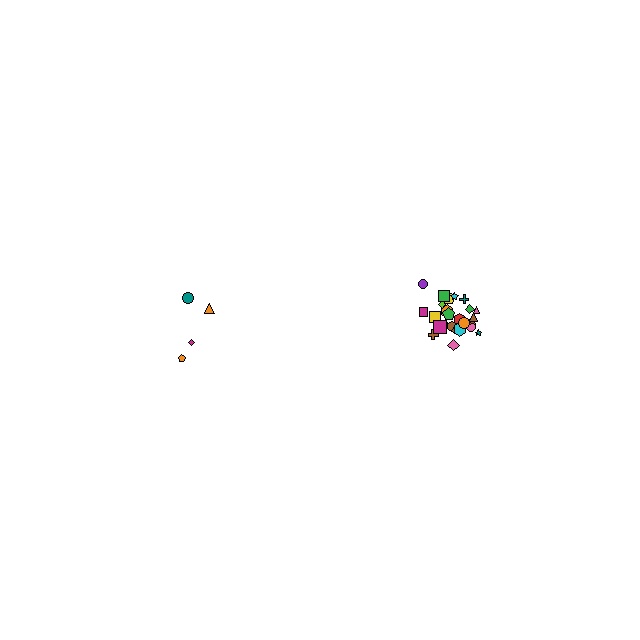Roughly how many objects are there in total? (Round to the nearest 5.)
Roughly 30 objects in total.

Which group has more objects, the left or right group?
The right group.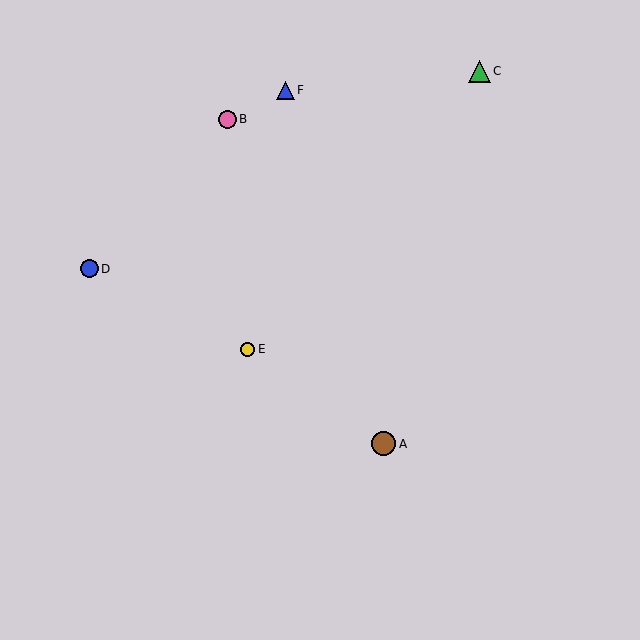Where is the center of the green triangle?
The center of the green triangle is at (480, 72).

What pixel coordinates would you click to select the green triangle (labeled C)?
Click at (480, 72) to select the green triangle C.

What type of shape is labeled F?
Shape F is a blue triangle.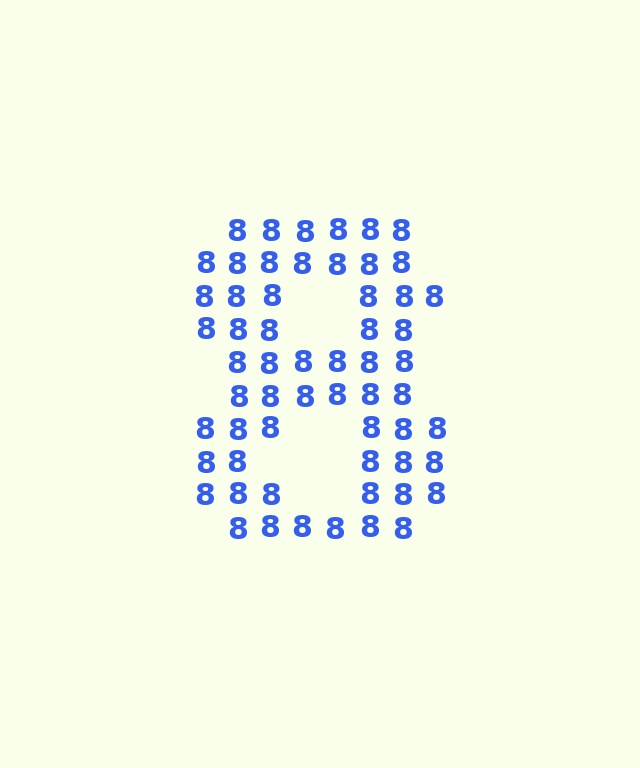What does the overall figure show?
The overall figure shows the digit 8.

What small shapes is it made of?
It is made of small digit 8's.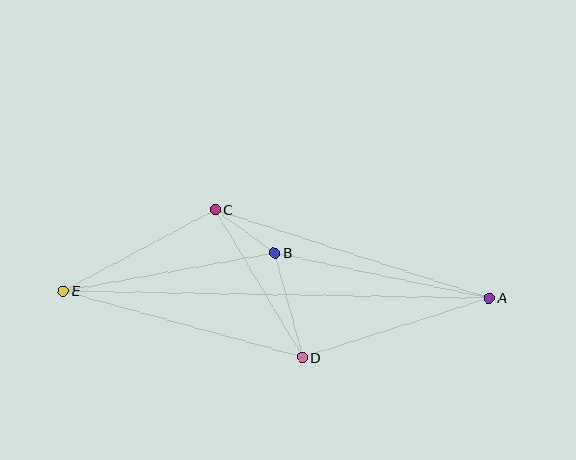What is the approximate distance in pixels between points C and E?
The distance between C and E is approximately 172 pixels.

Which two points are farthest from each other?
Points A and E are farthest from each other.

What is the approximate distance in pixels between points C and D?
The distance between C and D is approximately 172 pixels.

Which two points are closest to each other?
Points B and C are closest to each other.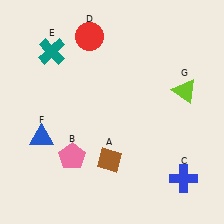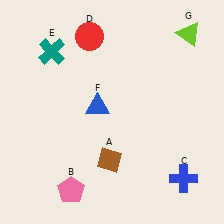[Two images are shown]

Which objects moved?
The objects that moved are: the pink pentagon (B), the blue triangle (F), the lime triangle (G).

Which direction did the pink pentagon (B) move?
The pink pentagon (B) moved down.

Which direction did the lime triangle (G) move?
The lime triangle (G) moved up.